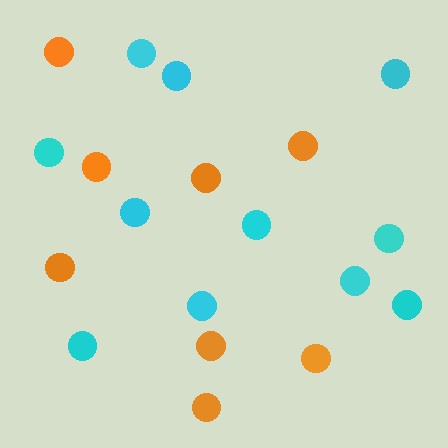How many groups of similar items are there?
There are 2 groups: one group of orange circles (8) and one group of cyan circles (11).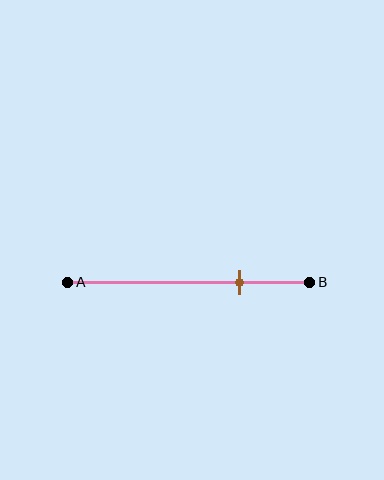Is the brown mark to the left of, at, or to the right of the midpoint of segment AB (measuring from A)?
The brown mark is to the right of the midpoint of segment AB.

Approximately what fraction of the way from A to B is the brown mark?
The brown mark is approximately 70% of the way from A to B.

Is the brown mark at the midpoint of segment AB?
No, the mark is at about 70% from A, not at the 50% midpoint.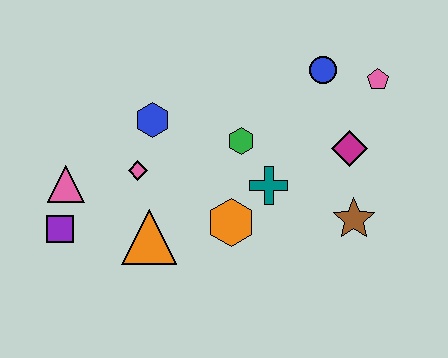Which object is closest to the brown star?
The magenta diamond is closest to the brown star.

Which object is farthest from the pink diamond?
The pink pentagon is farthest from the pink diamond.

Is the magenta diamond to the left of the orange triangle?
No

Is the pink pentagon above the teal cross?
Yes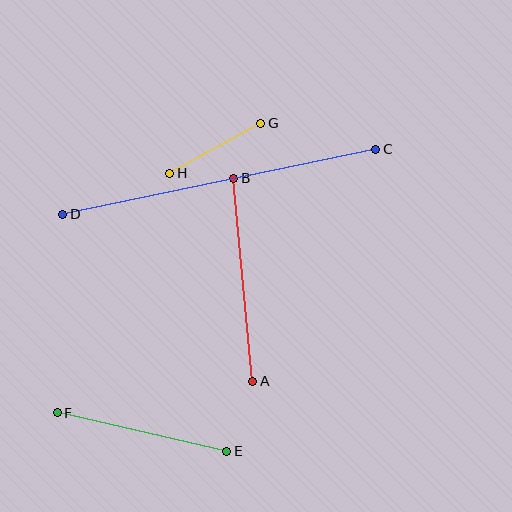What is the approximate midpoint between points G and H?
The midpoint is at approximately (215, 148) pixels.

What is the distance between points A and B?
The distance is approximately 204 pixels.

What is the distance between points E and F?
The distance is approximately 174 pixels.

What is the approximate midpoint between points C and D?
The midpoint is at approximately (219, 182) pixels.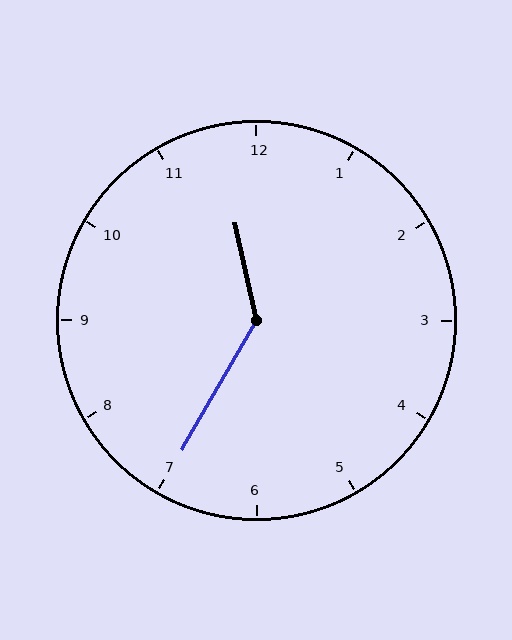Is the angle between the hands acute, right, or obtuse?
It is obtuse.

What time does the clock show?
11:35.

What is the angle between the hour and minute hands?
Approximately 138 degrees.